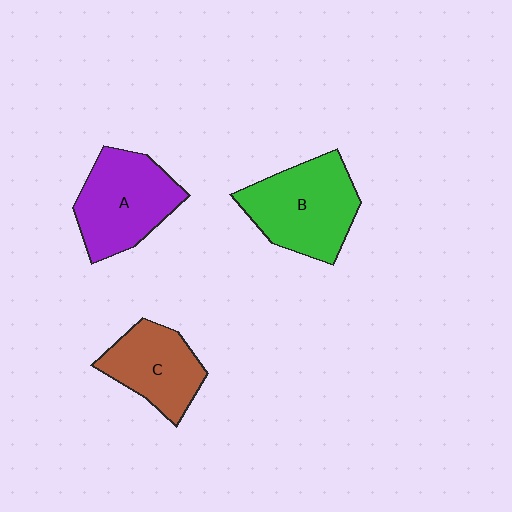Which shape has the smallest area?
Shape C (brown).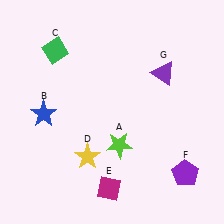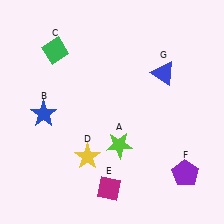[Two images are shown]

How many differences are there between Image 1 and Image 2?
There is 1 difference between the two images.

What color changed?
The triangle (G) changed from purple in Image 1 to blue in Image 2.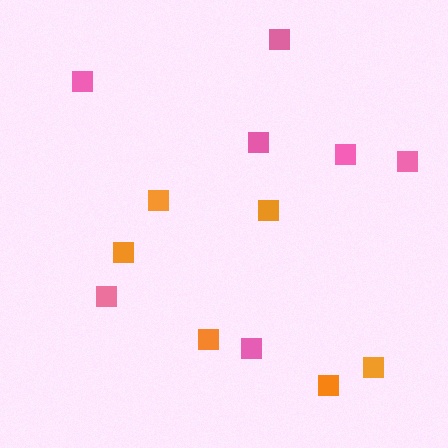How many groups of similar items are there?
There are 2 groups: one group of pink squares (7) and one group of orange squares (6).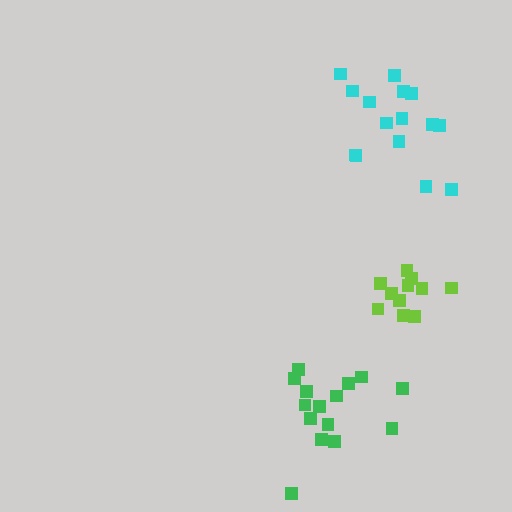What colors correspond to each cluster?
The clusters are colored: green, cyan, lime.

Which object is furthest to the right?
The lime cluster is rightmost.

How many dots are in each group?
Group 1: 15 dots, Group 2: 15 dots, Group 3: 11 dots (41 total).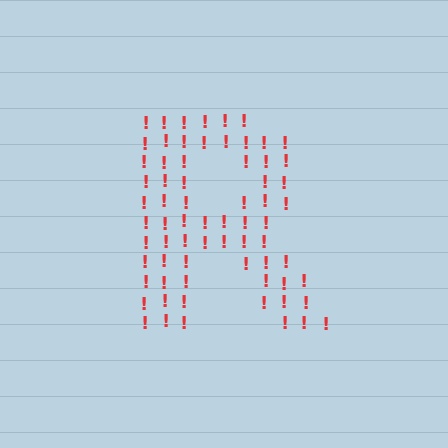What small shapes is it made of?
It is made of small exclamation marks.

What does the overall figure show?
The overall figure shows the letter R.